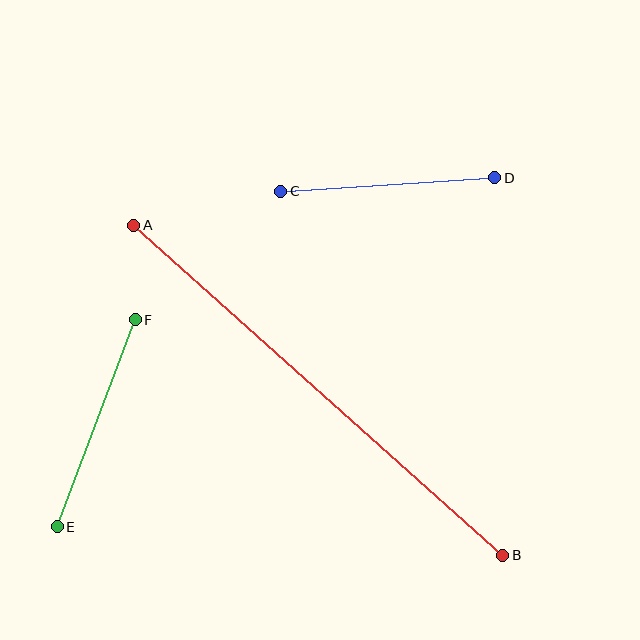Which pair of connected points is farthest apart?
Points A and B are farthest apart.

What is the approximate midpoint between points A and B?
The midpoint is at approximately (318, 390) pixels.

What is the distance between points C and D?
The distance is approximately 214 pixels.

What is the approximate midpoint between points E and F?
The midpoint is at approximately (96, 423) pixels.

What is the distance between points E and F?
The distance is approximately 221 pixels.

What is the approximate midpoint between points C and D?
The midpoint is at approximately (388, 184) pixels.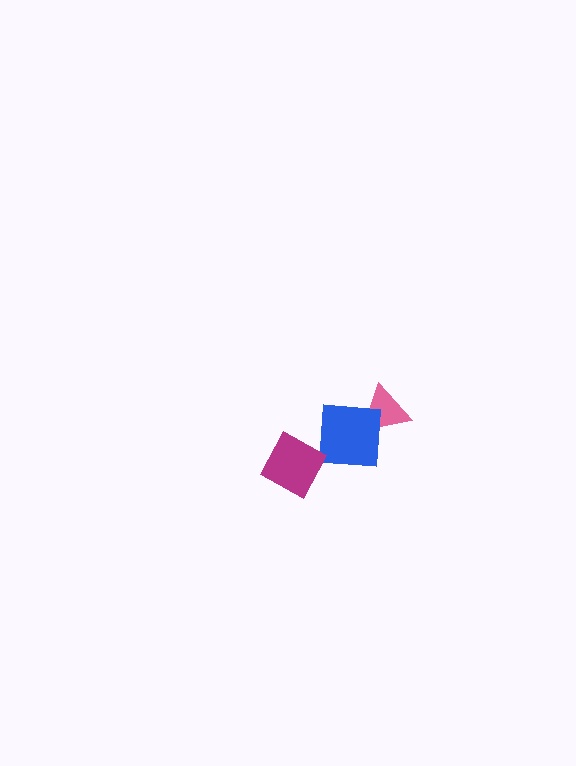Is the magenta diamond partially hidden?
No, no other shape covers it.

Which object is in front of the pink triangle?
The blue square is in front of the pink triangle.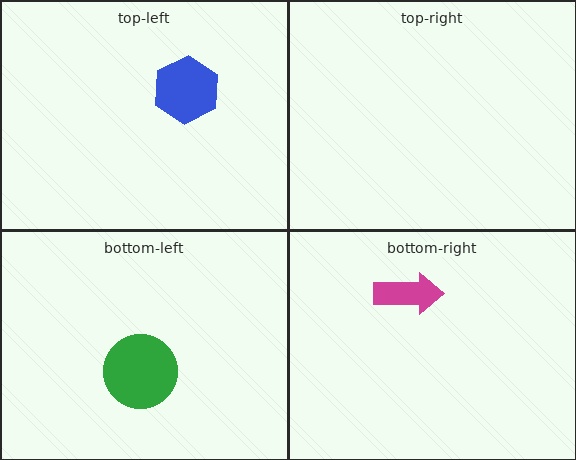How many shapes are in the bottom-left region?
1.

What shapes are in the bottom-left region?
The green circle.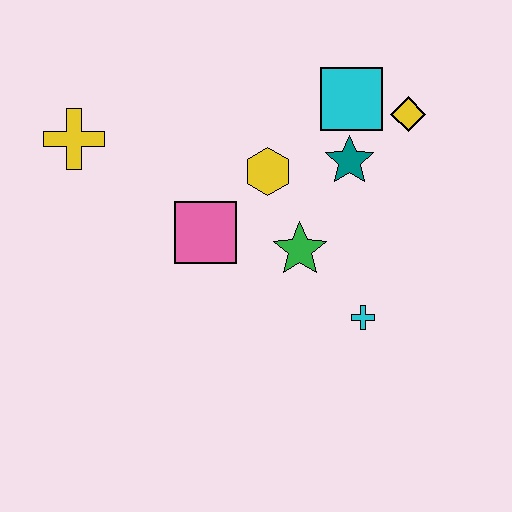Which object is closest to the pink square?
The yellow hexagon is closest to the pink square.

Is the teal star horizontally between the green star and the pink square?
No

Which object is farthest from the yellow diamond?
The yellow cross is farthest from the yellow diamond.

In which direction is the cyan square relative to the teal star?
The cyan square is above the teal star.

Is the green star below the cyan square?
Yes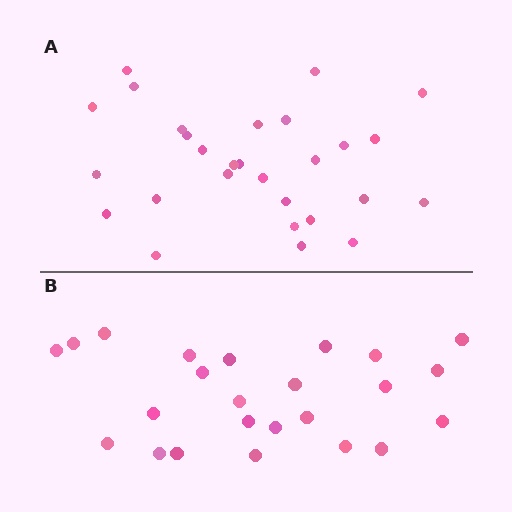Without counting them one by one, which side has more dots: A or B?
Region A (the top region) has more dots.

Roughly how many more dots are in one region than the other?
Region A has about 4 more dots than region B.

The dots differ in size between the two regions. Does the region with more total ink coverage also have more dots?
No. Region B has more total ink coverage because its dots are larger, but region A actually contains more individual dots. Total area can be misleading — the number of items is what matters here.